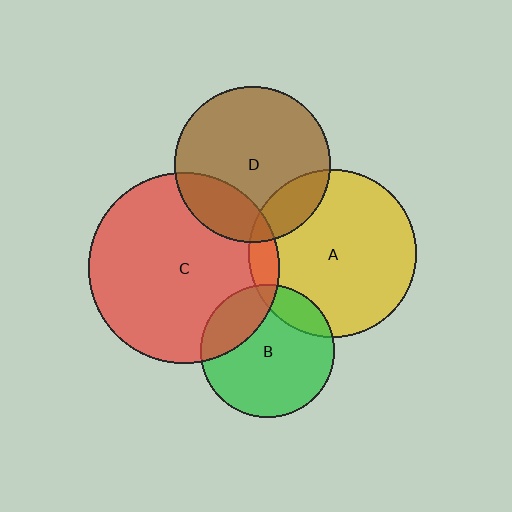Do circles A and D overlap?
Yes.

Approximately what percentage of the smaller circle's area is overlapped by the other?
Approximately 15%.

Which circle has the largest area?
Circle C (red).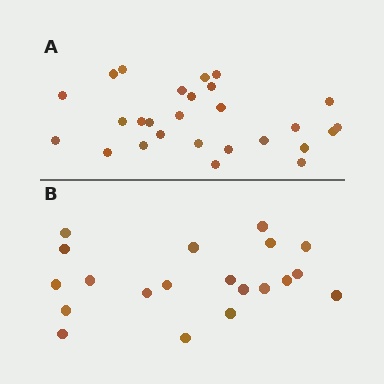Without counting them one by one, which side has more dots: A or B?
Region A (the top region) has more dots.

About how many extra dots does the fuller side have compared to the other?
Region A has roughly 8 or so more dots than region B.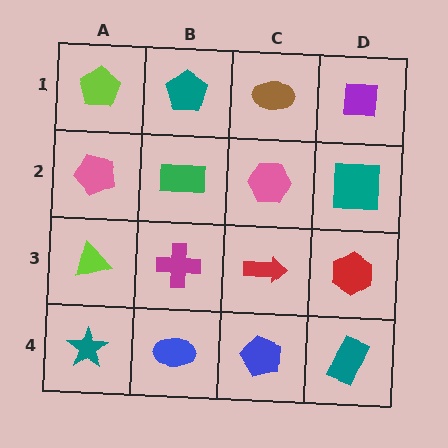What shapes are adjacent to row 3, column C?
A pink hexagon (row 2, column C), a blue pentagon (row 4, column C), a magenta cross (row 3, column B), a red hexagon (row 3, column D).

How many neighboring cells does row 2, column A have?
3.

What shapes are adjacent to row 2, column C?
A brown ellipse (row 1, column C), a red arrow (row 3, column C), a green rectangle (row 2, column B), a teal square (row 2, column D).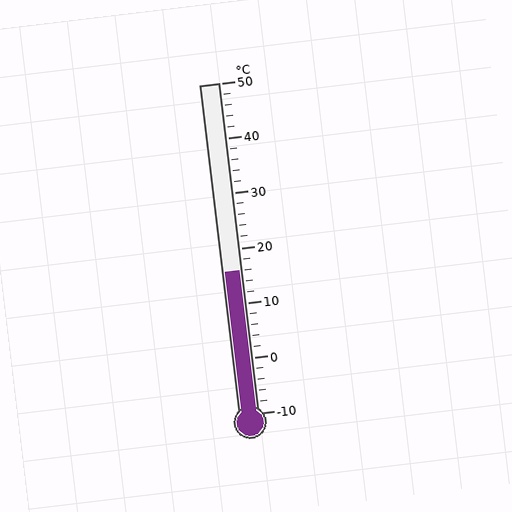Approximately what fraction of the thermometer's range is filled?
The thermometer is filled to approximately 45% of its range.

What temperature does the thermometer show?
The thermometer shows approximately 16°C.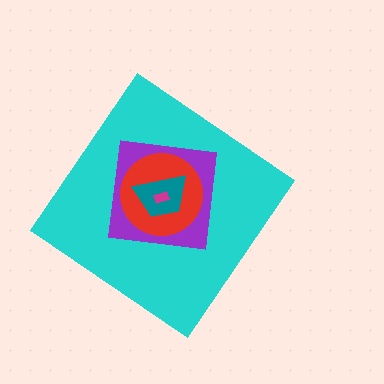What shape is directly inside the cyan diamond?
The purple square.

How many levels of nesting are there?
5.